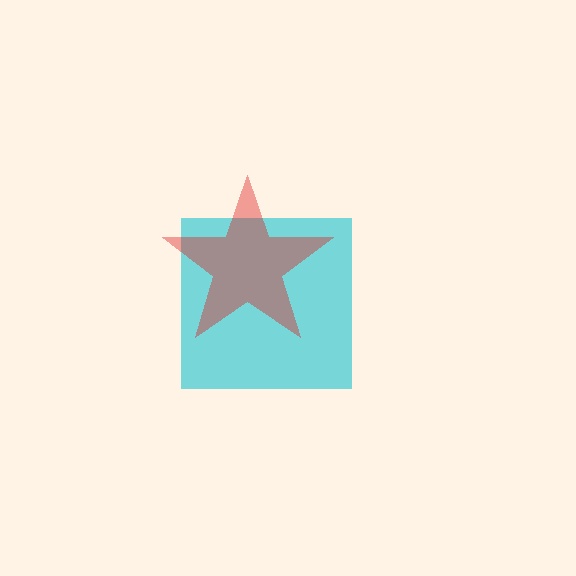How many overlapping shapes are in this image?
There are 2 overlapping shapes in the image.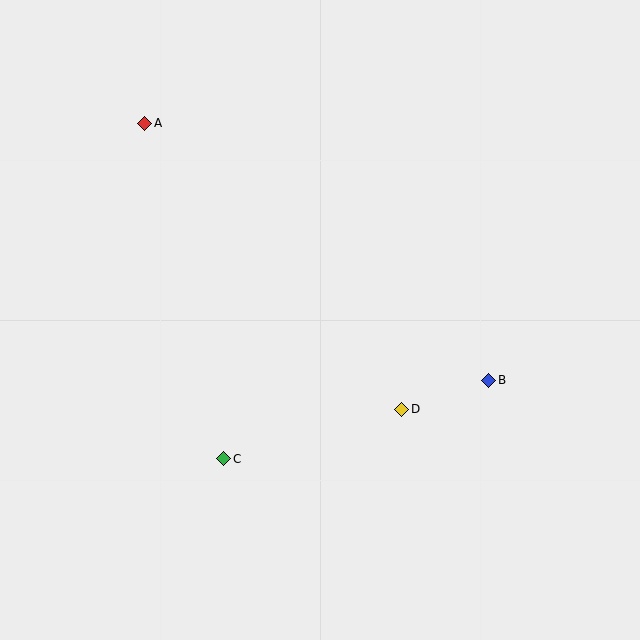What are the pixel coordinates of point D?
Point D is at (402, 409).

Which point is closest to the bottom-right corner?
Point B is closest to the bottom-right corner.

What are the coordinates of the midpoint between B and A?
The midpoint between B and A is at (317, 252).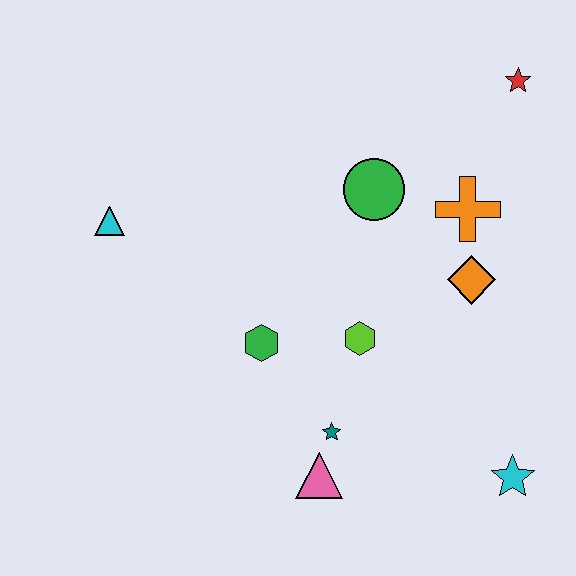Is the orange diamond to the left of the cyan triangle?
No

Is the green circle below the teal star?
No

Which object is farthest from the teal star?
The red star is farthest from the teal star.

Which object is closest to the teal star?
The pink triangle is closest to the teal star.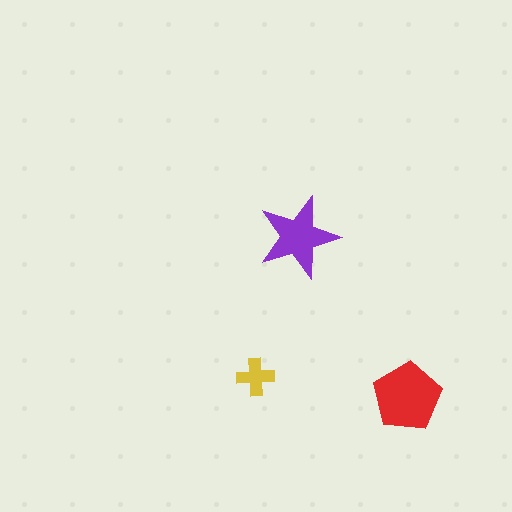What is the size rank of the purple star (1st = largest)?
2nd.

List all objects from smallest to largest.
The yellow cross, the purple star, the red pentagon.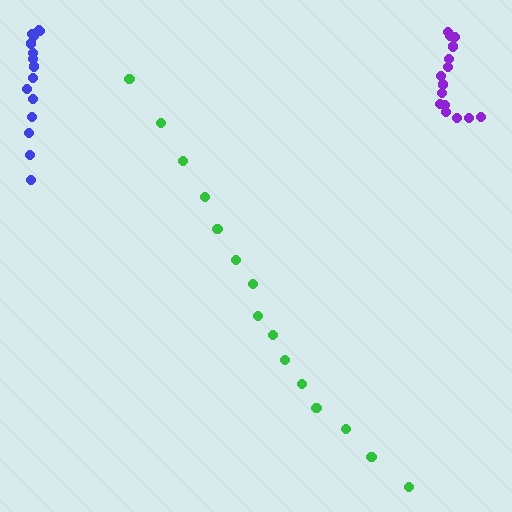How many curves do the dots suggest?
There are 3 distinct paths.